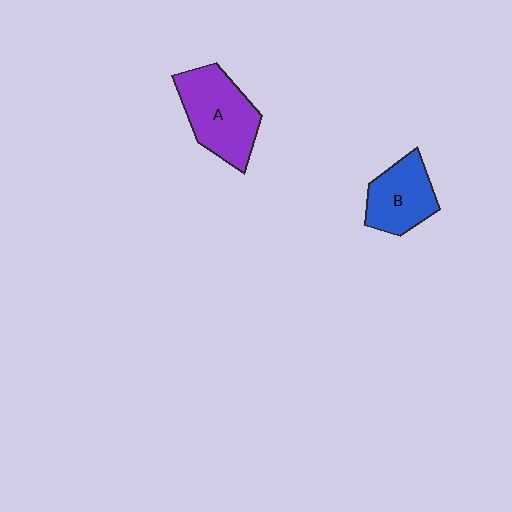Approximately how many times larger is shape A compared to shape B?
Approximately 1.4 times.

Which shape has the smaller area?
Shape B (blue).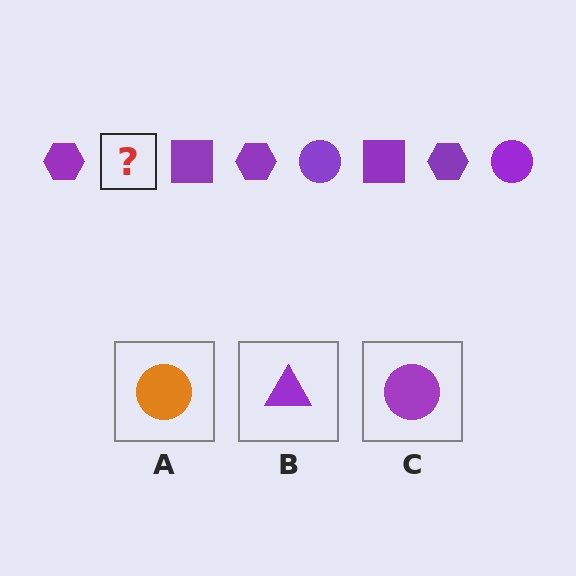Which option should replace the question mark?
Option C.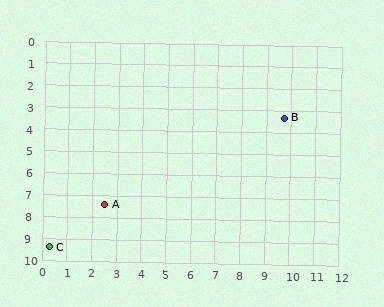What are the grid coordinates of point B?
Point B is at approximately (9.7, 3.3).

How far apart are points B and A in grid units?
Points B and A are about 8.3 grid units apart.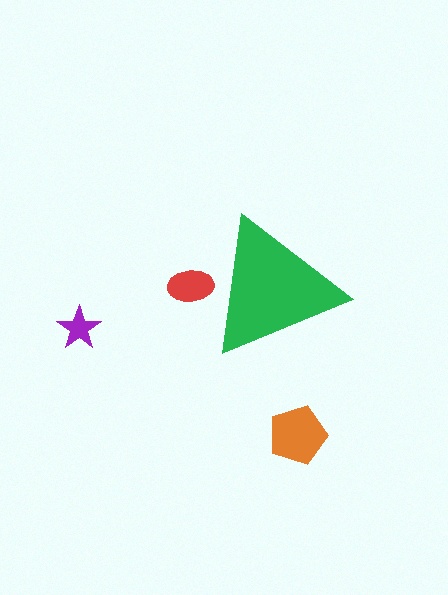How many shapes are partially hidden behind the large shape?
1 shape is partially hidden.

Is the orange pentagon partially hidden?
No, the orange pentagon is fully visible.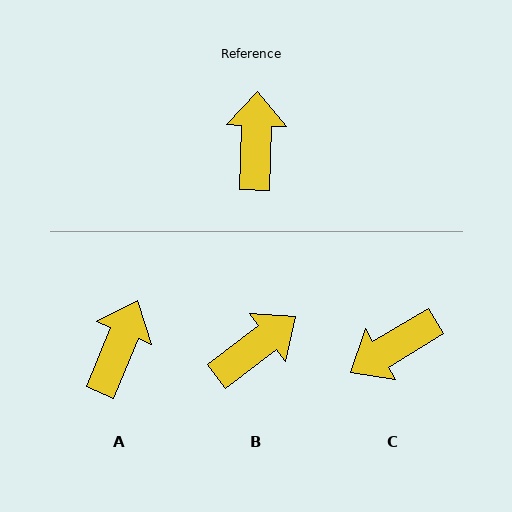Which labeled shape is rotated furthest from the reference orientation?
C, about 123 degrees away.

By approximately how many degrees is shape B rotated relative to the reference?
Approximately 51 degrees clockwise.